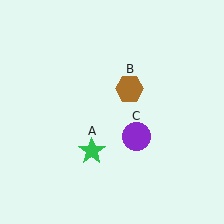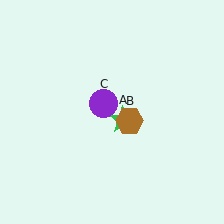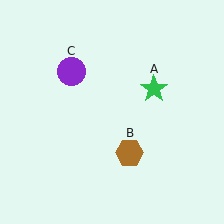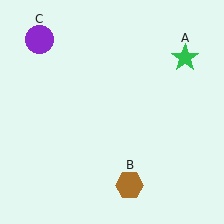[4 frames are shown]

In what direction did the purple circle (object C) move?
The purple circle (object C) moved up and to the left.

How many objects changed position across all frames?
3 objects changed position: green star (object A), brown hexagon (object B), purple circle (object C).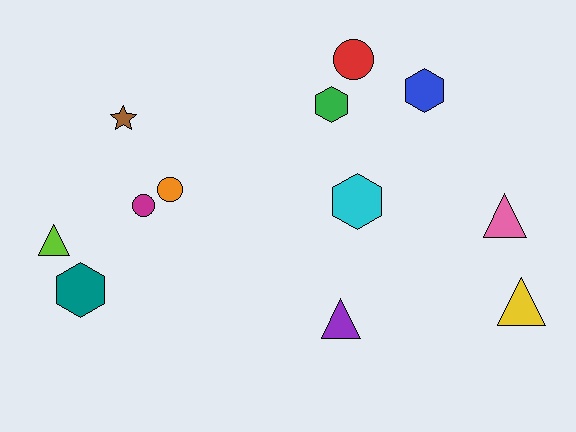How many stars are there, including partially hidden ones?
There is 1 star.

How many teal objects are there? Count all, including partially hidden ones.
There is 1 teal object.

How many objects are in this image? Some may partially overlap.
There are 12 objects.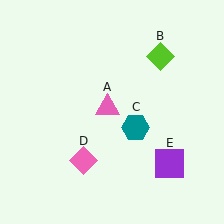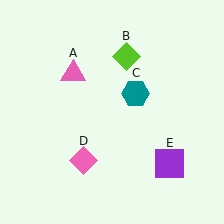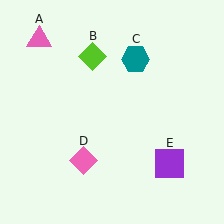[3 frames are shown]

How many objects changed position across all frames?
3 objects changed position: pink triangle (object A), lime diamond (object B), teal hexagon (object C).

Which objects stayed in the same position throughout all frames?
Pink diamond (object D) and purple square (object E) remained stationary.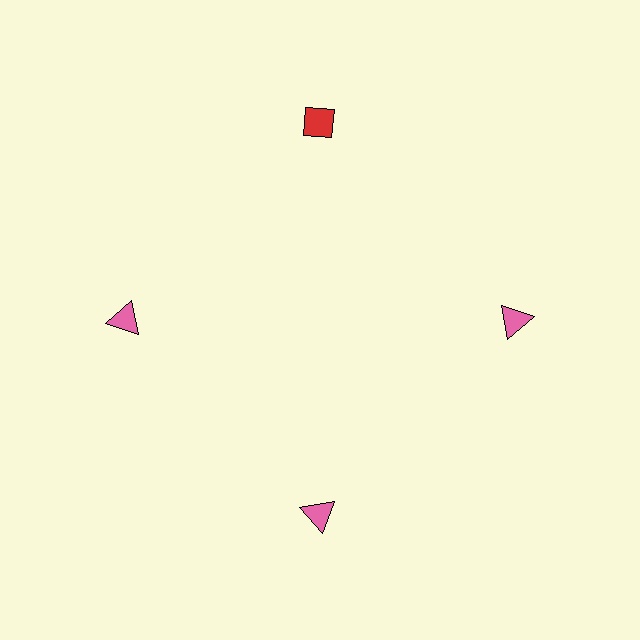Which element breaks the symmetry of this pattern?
The red diamond at roughly the 12 o'clock position breaks the symmetry. All other shapes are pink triangles.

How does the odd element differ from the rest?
It differs in both color (red instead of pink) and shape (diamond instead of triangle).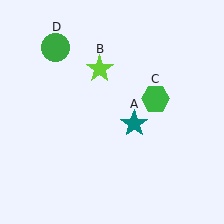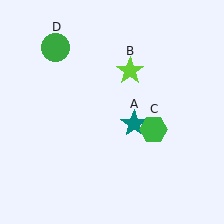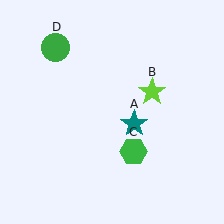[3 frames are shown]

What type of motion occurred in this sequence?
The lime star (object B), green hexagon (object C) rotated clockwise around the center of the scene.